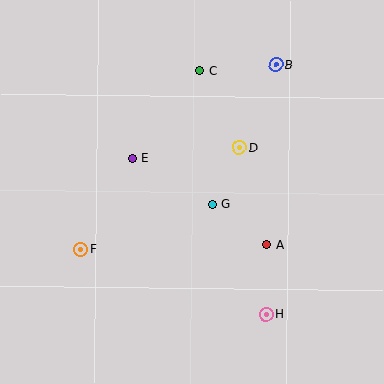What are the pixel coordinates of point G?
Point G is at (212, 204).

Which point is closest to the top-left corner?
Point E is closest to the top-left corner.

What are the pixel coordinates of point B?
Point B is at (276, 65).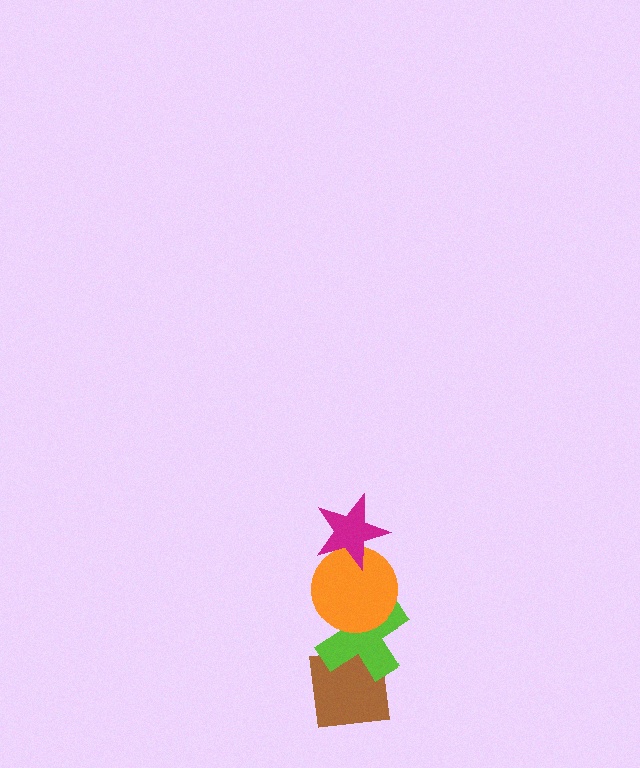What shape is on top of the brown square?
The lime cross is on top of the brown square.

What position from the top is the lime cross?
The lime cross is 3rd from the top.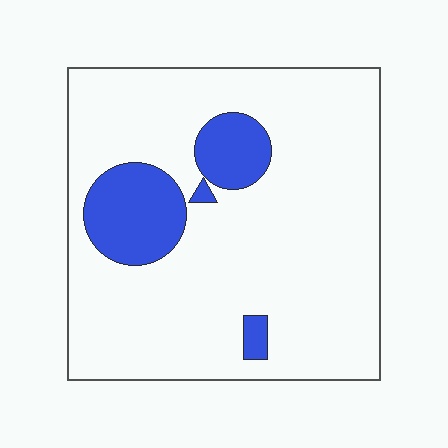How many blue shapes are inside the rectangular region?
4.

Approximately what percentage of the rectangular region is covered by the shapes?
Approximately 15%.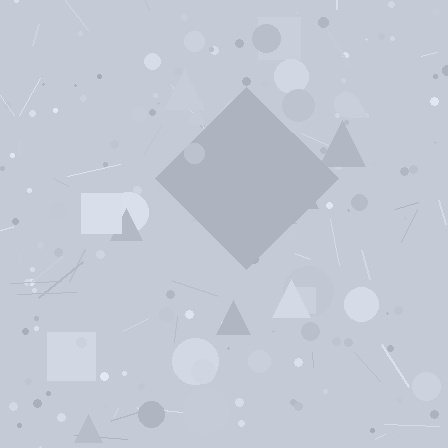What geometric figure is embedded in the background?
A diamond is embedded in the background.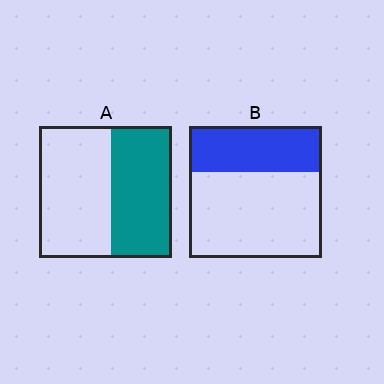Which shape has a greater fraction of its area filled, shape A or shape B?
Shape A.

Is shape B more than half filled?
No.